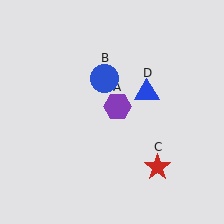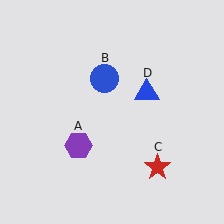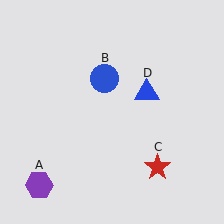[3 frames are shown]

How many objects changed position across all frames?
1 object changed position: purple hexagon (object A).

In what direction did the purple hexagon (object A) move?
The purple hexagon (object A) moved down and to the left.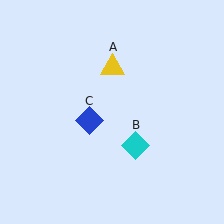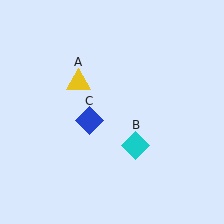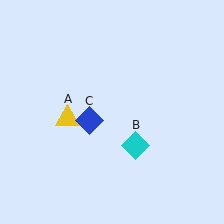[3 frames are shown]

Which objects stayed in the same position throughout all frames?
Cyan diamond (object B) and blue diamond (object C) remained stationary.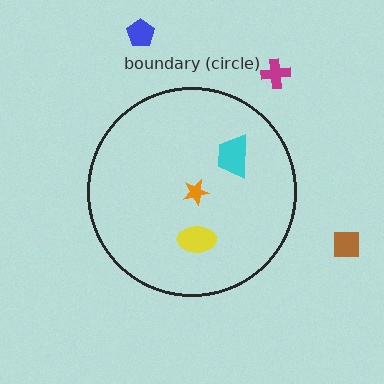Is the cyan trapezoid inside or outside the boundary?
Inside.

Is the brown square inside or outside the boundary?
Outside.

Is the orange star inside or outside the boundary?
Inside.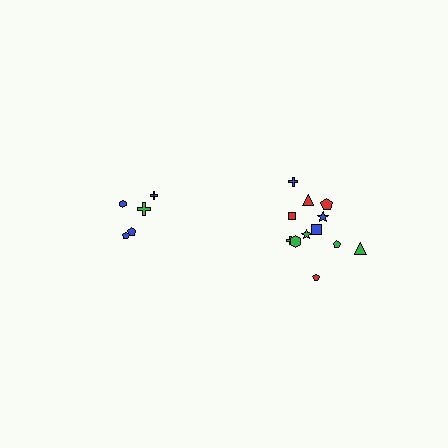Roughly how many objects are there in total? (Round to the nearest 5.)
Roughly 15 objects in total.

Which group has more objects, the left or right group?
The right group.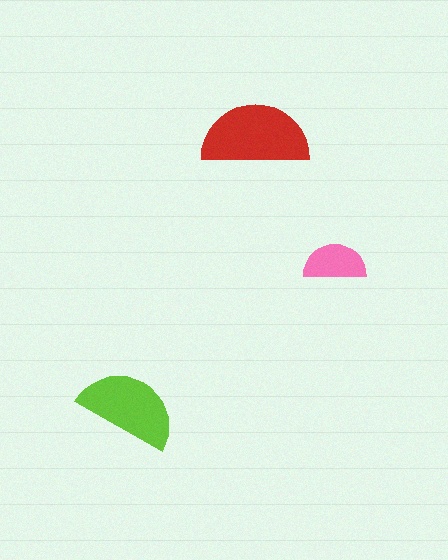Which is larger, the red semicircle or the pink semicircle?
The red one.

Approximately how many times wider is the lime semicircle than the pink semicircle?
About 1.5 times wider.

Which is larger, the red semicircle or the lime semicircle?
The red one.